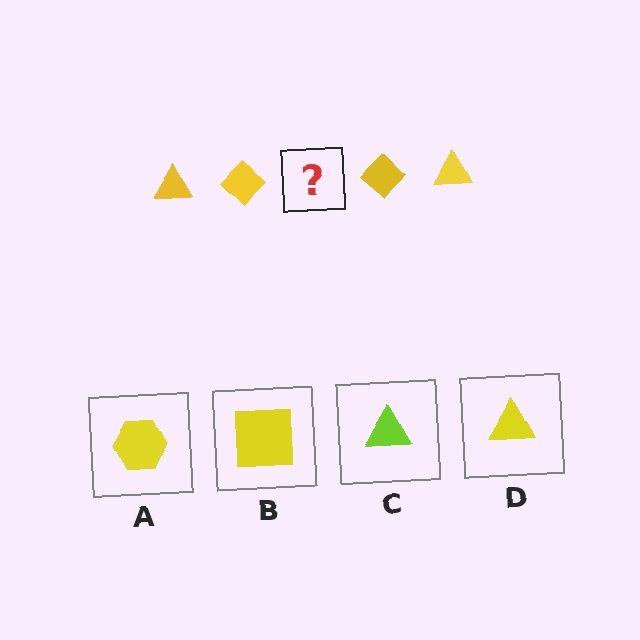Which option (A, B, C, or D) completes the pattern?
D.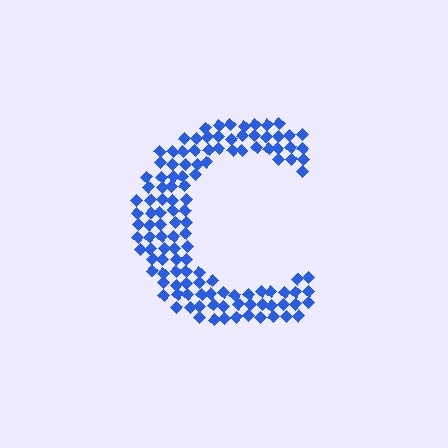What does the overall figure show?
The overall figure shows the letter C.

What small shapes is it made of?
It is made of small diamonds.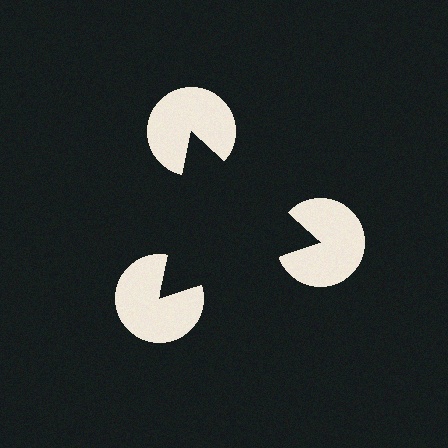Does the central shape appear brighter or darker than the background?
It typically appears slightly darker than the background, even though no actual brightness change is drawn.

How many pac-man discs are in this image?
There are 3 — one at each vertex of the illusory triangle.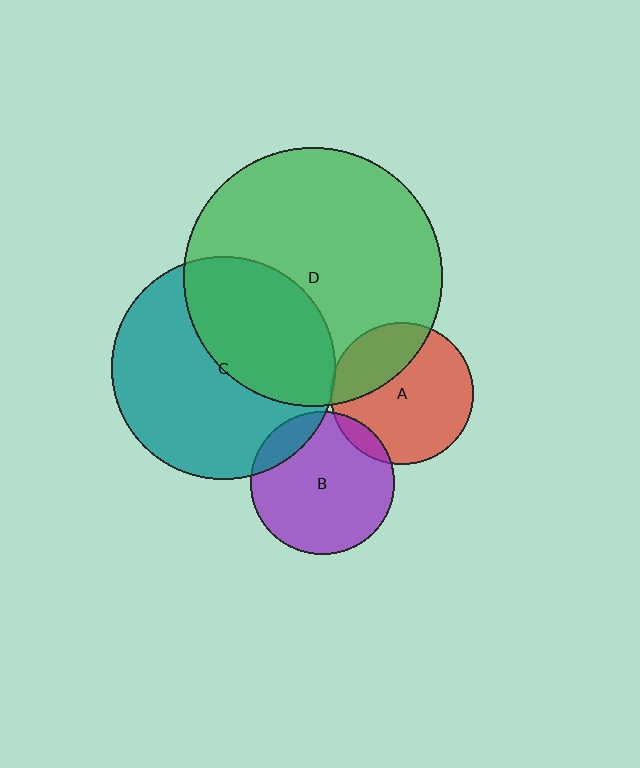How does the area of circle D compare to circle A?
Approximately 3.3 times.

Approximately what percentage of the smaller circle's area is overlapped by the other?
Approximately 5%.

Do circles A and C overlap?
Yes.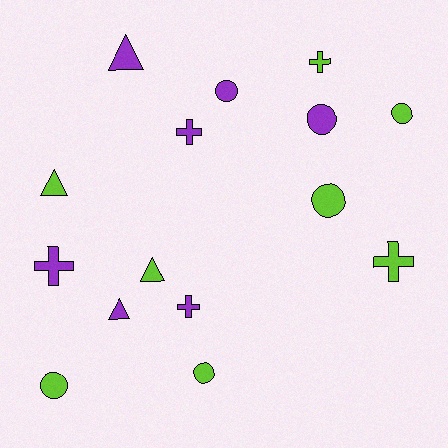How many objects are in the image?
There are 15 objects.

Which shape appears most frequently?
Circle, with 6 objects.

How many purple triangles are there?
There are 2 purple triangles.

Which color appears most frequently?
Lime, with 8 objects.